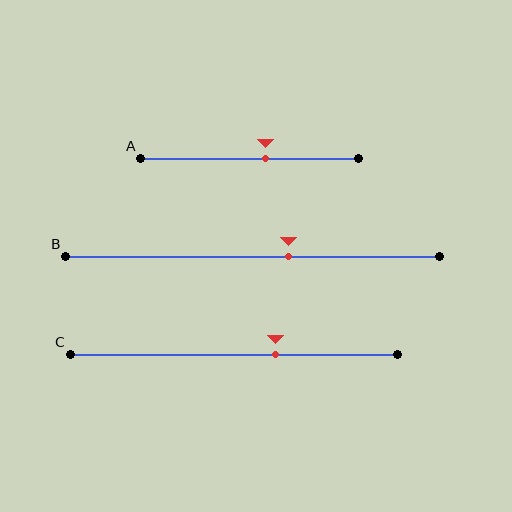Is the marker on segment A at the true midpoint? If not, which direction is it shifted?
No, the marker on segment A is shifted to the right by about 7% of the segment length.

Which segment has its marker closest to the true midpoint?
Segment A has its marker closest to the true midpoint.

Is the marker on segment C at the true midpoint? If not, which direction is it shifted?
No, the marker on segment C is shifted to the right by about 13% of the segment length.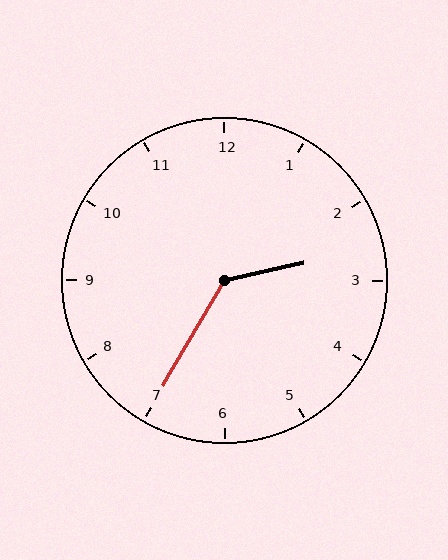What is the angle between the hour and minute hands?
Approximately 132 degrees.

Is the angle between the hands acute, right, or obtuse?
It is obtuse.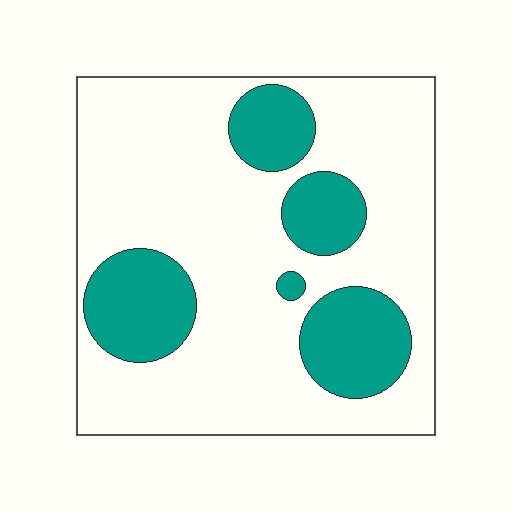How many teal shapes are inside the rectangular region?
5.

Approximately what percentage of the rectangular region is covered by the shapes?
Approximately 25%.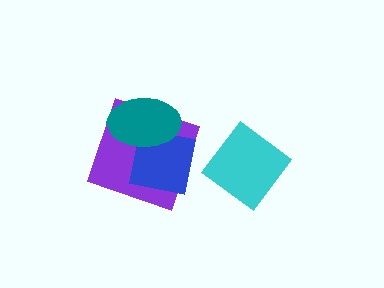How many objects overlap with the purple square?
2 objects overlap with the purple square.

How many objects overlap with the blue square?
2 objects overlap with the blue square.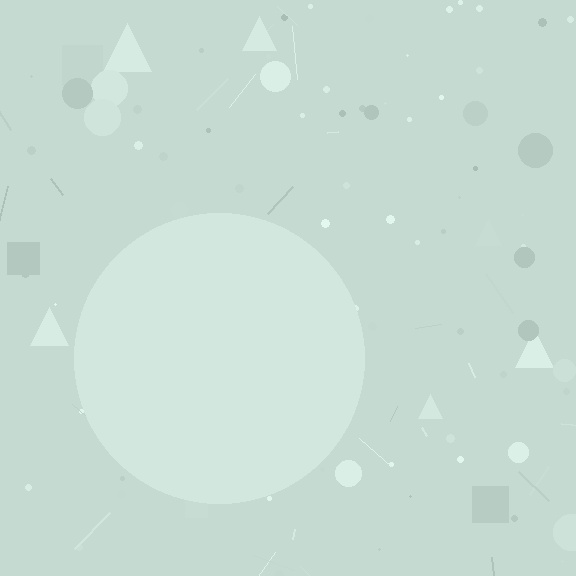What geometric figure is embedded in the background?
A circle is embedded in the background.